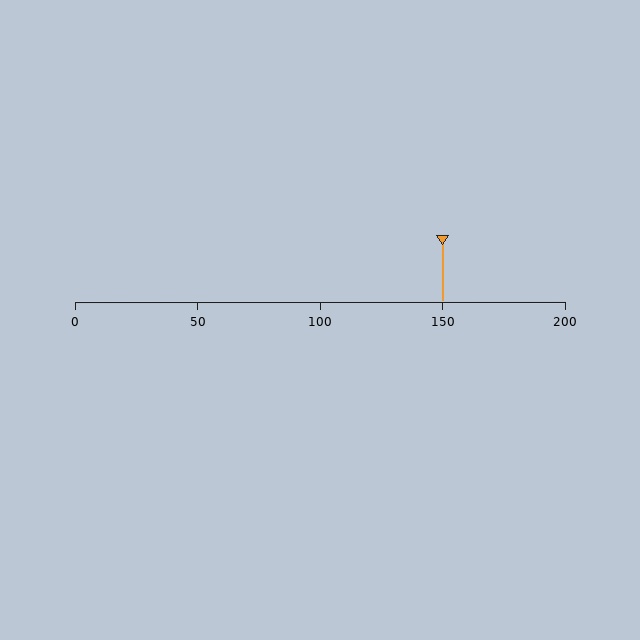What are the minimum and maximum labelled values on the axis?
The axis runs from 0 to 200.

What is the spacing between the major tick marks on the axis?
The major ticks are spaced 50 apart.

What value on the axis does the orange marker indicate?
The marker indicates approximately 150.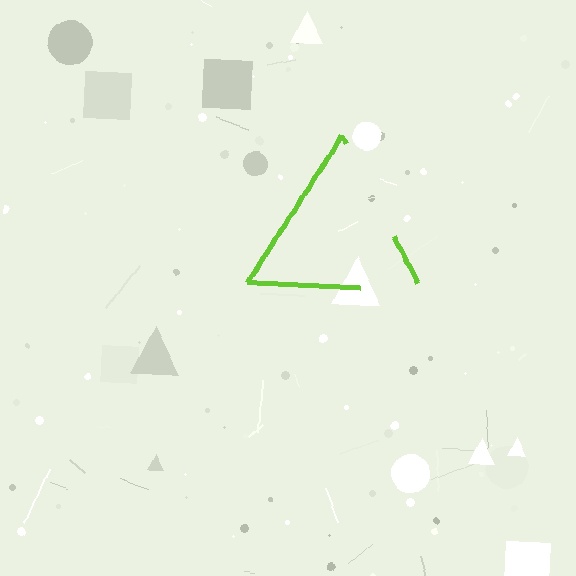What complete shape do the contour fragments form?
The contour fragments form a triangle.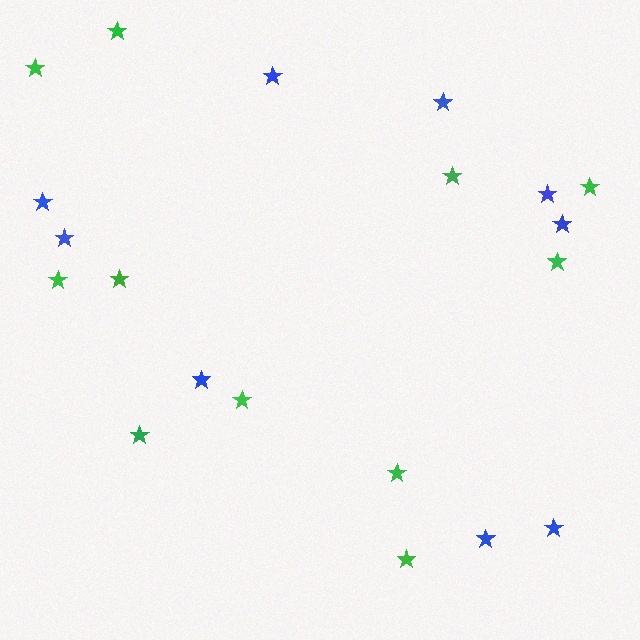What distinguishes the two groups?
There are 2 groups: one group of green stars (11) and one group of blue stars (9).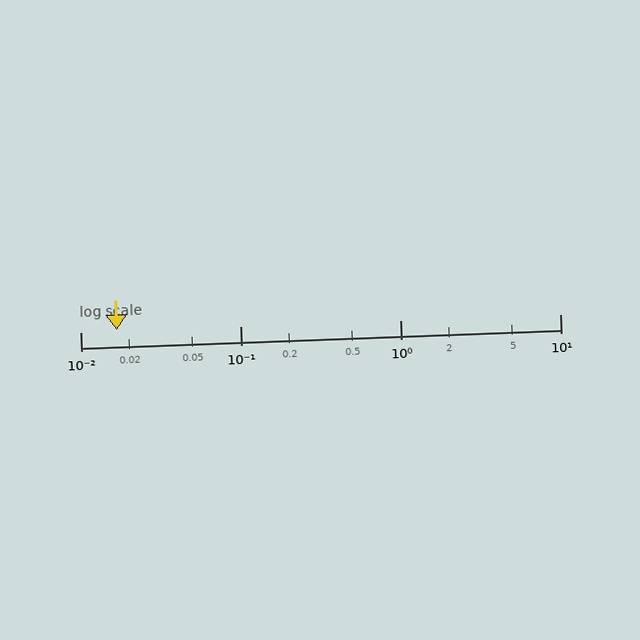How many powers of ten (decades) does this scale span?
The scale spans 3 decades, from 0.01 to 10.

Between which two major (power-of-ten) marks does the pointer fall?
The pointer is between 0.01 and 0.1.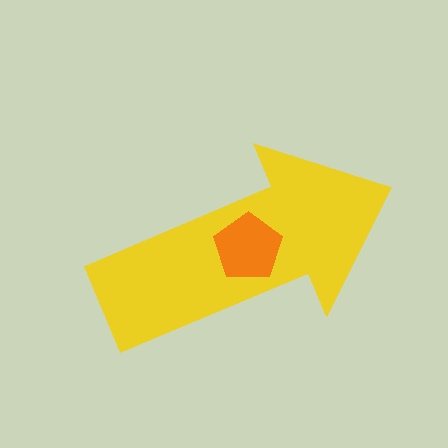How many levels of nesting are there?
2.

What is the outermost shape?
The yellow arrow.